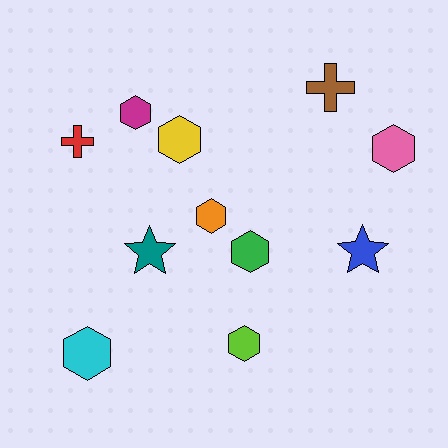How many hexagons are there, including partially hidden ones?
There are 7 hexagons.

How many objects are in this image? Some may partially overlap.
There are 11 objects.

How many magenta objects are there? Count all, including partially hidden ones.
There is 1 magenta object.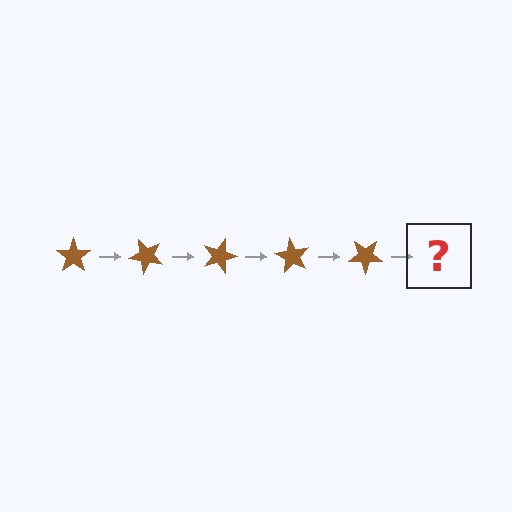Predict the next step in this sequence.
The next step is a brown star rotated 225 degrees.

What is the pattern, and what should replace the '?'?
The pattern is that the star rotates 45 degrees each step. The '?' should be a brown star rotated 225 degrees.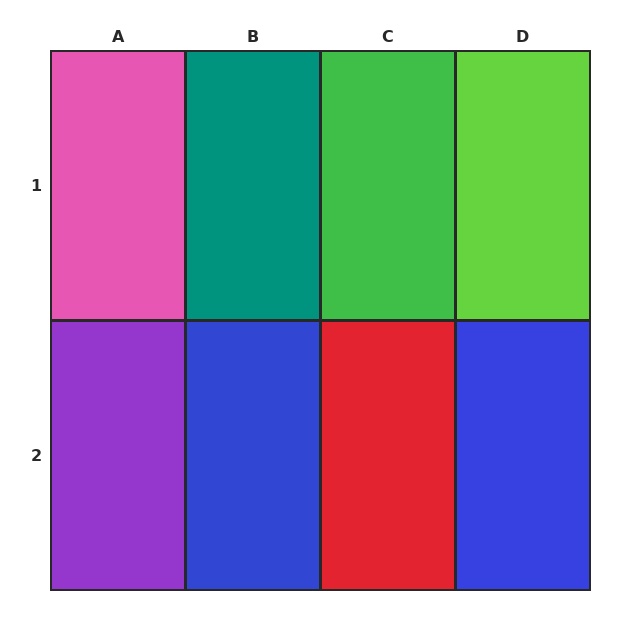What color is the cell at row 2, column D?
Blue.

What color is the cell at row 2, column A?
Purple.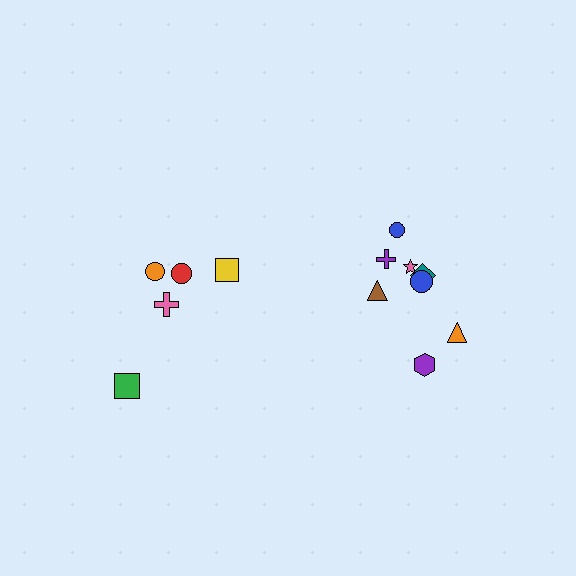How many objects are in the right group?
There are 8 objects.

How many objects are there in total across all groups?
There are 13 objects.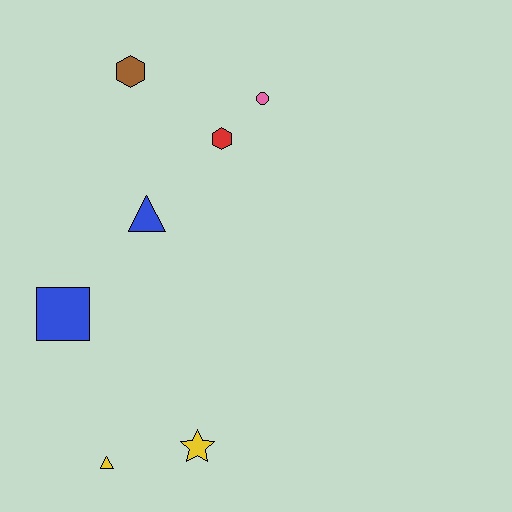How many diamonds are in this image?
There are no diamonds.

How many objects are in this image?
There are 7 objects.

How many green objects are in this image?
There are no green objects.